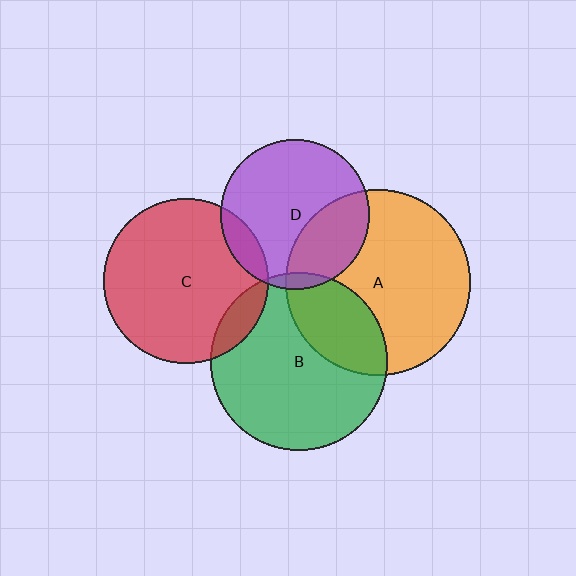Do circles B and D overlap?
Yes.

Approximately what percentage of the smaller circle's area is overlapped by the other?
Approximately 5%.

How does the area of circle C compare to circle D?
Approximately 1.2 times.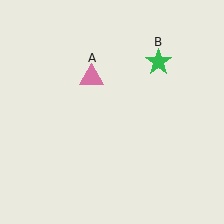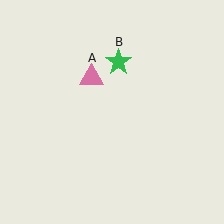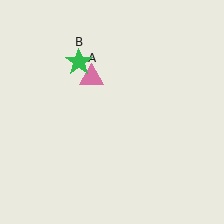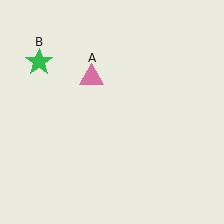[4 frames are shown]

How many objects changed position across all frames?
1 object changed position: green star (object B).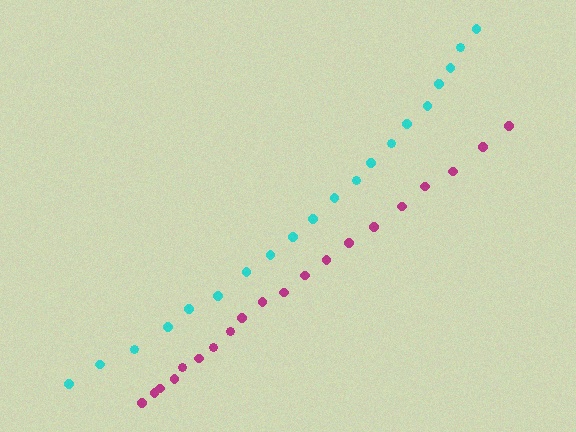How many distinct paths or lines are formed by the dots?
There are 2 distinct paths.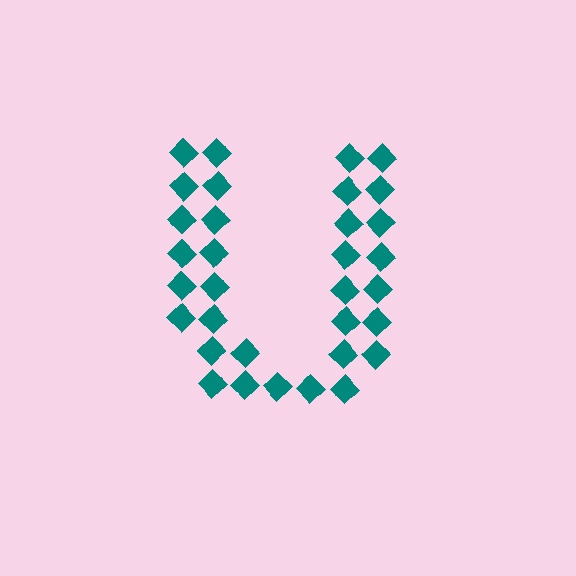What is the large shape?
The large shape is the letter U.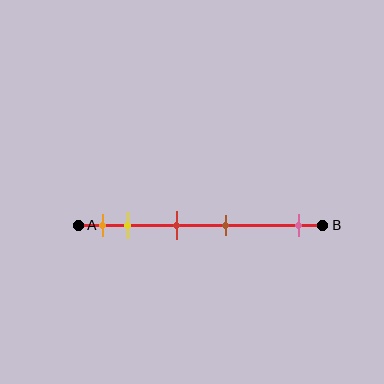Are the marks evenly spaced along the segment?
No, the marks are not evenly spaced.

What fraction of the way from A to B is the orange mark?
The orange mark is approximately 10% (0.1) of the way from A to B.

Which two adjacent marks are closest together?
The orange and yellow marks are the closest adjacent pair.